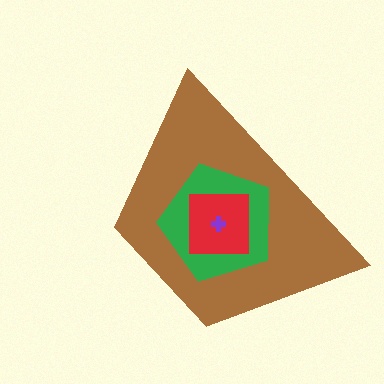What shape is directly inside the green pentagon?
The red square.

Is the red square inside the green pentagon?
Yes.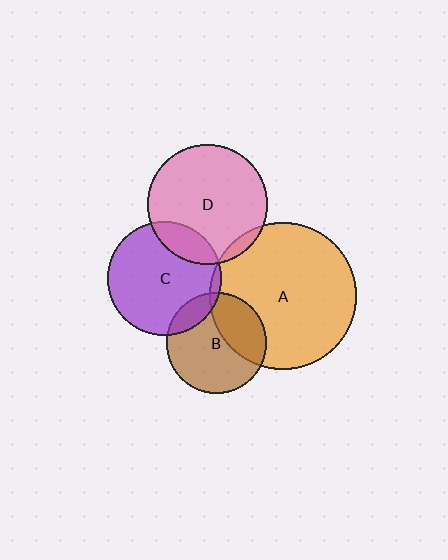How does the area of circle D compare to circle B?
Approximately 1.4 times.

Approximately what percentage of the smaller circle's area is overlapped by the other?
Approximately 5%.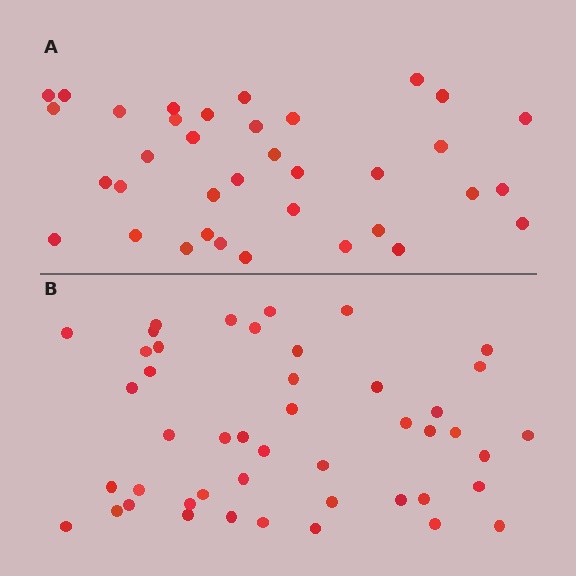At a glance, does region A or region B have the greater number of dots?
Region B (the bottom region) has more dots.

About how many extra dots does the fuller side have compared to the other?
Region B has roughly 10 or so more dots than region A.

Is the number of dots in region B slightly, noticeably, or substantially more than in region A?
Region B has noticeably more, but not dramatically so. The ratio is roughly 1.3 to 1.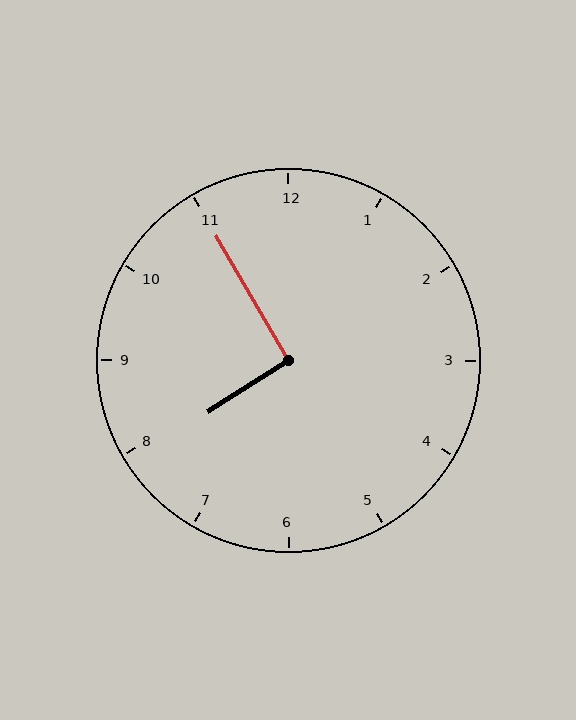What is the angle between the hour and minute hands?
Approximately 92 degrees.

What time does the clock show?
7:55.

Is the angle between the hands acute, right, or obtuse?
It is right.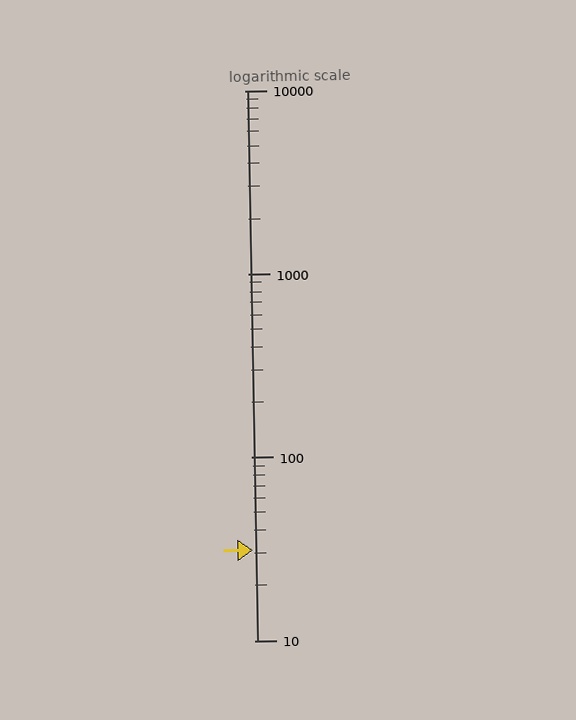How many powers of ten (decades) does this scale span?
The scale spans 3 decades, from 10 to 10000.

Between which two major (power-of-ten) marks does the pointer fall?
The pointer is between 10 and 100.